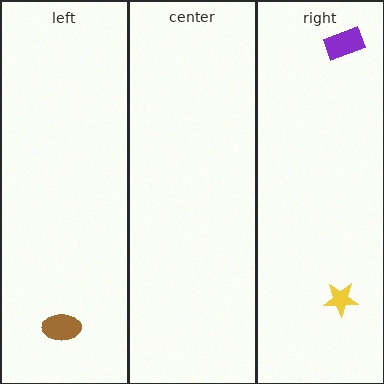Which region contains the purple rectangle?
The right region.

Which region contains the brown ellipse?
The left region.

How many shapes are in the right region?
2.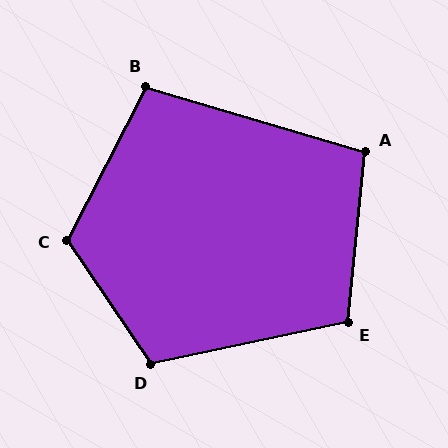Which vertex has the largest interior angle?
C, at approximately 119 degrees.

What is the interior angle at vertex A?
Approximately 101 degrees (obtuse).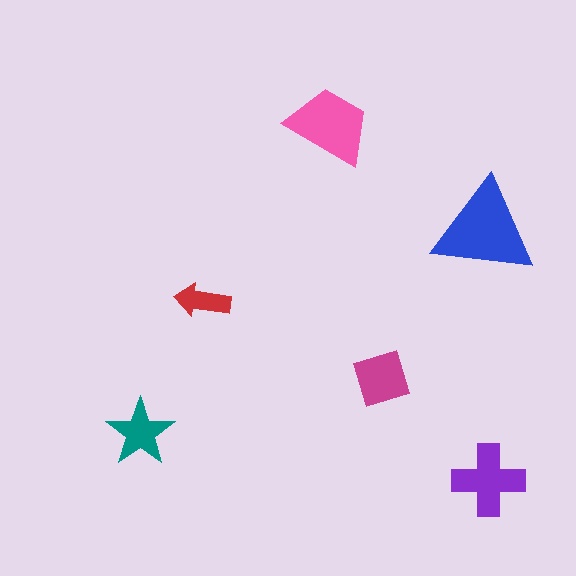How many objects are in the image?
There are 6 objects in the image.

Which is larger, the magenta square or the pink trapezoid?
The pink trapezoid.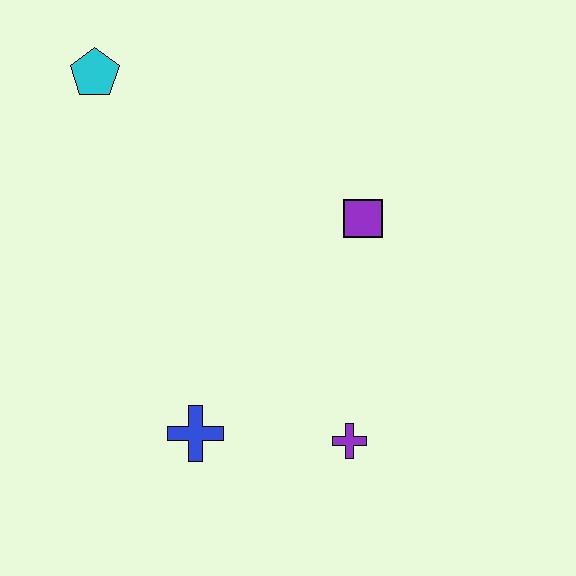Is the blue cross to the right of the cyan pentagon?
Yes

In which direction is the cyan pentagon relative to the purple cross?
The cyan pentagon is above the purple cross.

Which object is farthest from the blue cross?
The cyan pentagon is farthest from the blue cross.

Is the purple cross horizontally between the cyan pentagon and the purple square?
Yes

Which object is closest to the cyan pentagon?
The purple square is closest to the cyan pentagon.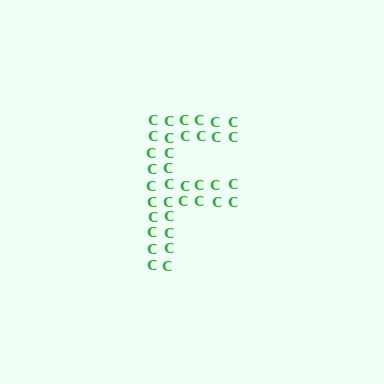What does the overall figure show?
The overall figure shows the letter F.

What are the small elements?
The small elements are letter C's.